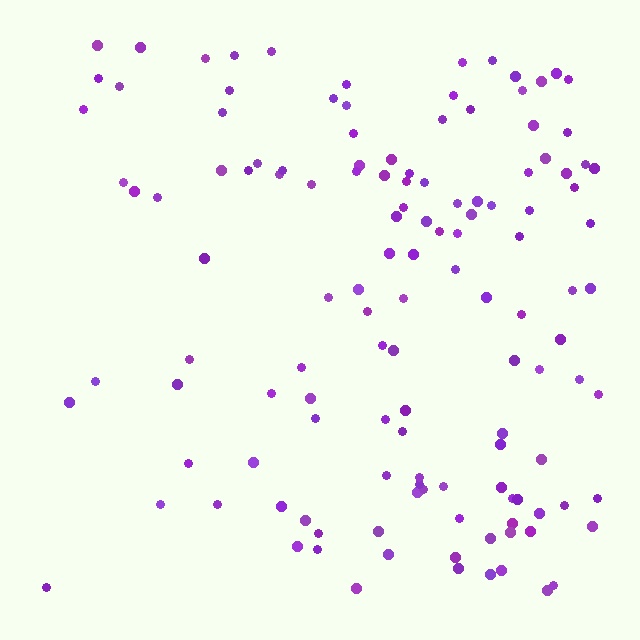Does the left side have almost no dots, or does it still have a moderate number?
Still a moderate number, just noticeably fewer than the right.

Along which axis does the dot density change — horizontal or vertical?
Horizontal.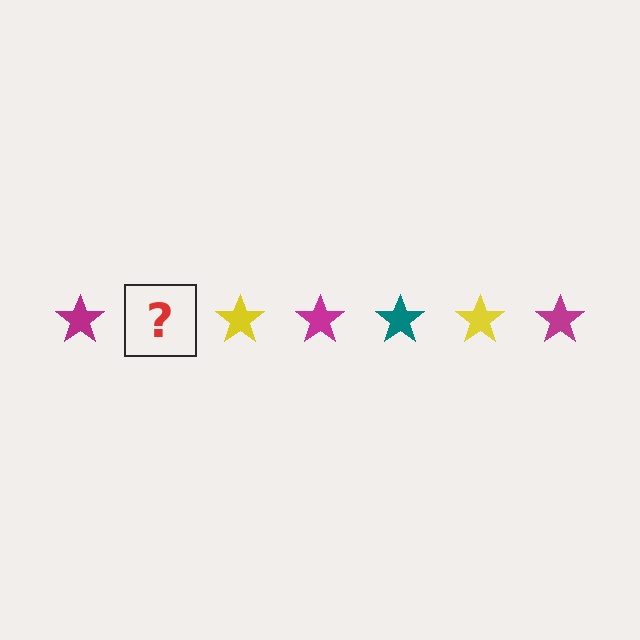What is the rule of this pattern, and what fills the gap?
The rule is that the pattern cycles through magenta, teal, yellow stars. The gap should be filled with a teal star.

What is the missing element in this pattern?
The missing element is a teal star.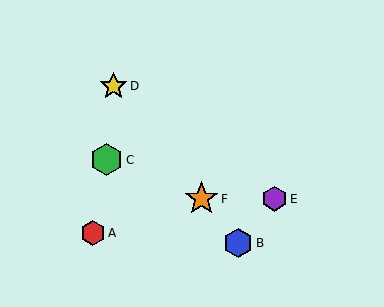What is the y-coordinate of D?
Object D is at y≈86.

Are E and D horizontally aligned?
No, E is at y≈199 and D is at y≈86.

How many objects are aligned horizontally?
2 objects (E, F) are aligned horizontally.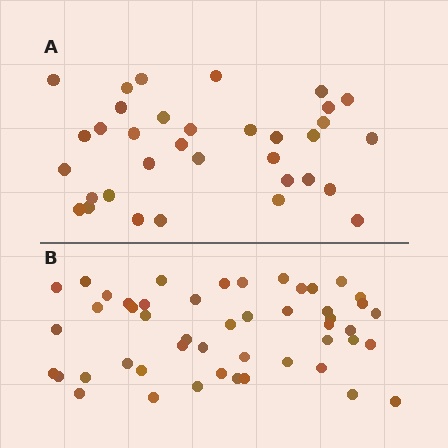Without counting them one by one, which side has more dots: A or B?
Region B (the bottom region) has more dots.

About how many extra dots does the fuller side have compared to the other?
Region B has approximately 15 more dots than region A.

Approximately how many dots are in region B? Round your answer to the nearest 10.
About 50 dots. (The exact count is 49, which rounds to 50.)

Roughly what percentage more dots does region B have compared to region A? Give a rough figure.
About 45% more.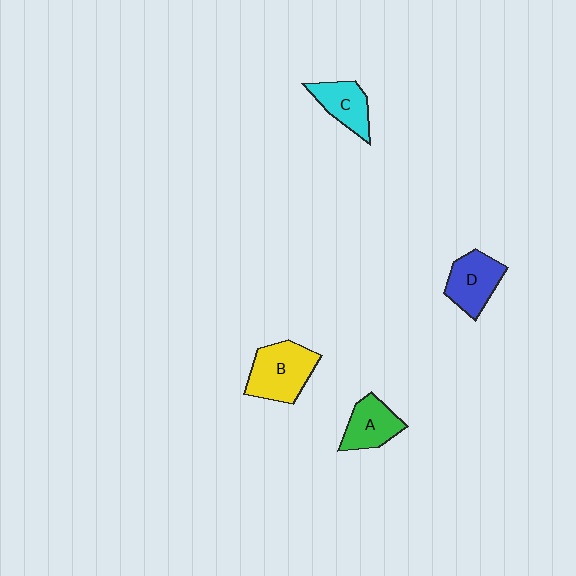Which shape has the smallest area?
Shape C (cyan).